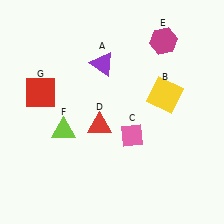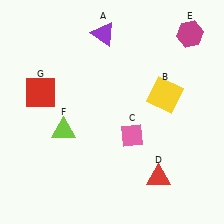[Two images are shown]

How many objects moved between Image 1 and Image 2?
3 objects moved between the two images.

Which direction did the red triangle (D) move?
The red triangle (D) moved right.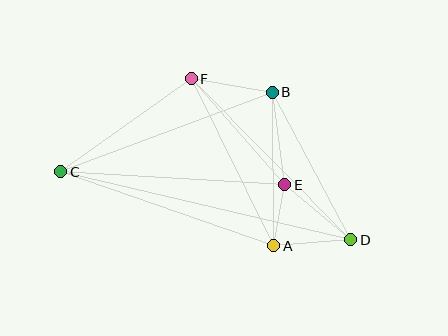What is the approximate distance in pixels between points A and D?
The distance between A and D is approximately 77 pixels.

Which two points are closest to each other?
Points A and E are closest to each other.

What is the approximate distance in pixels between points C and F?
The distance between C and F is approximately 160 pixels.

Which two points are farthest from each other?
Points C and D are farthest from each other.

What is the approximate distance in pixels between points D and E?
The distance between D and E is approximately 86 pixels.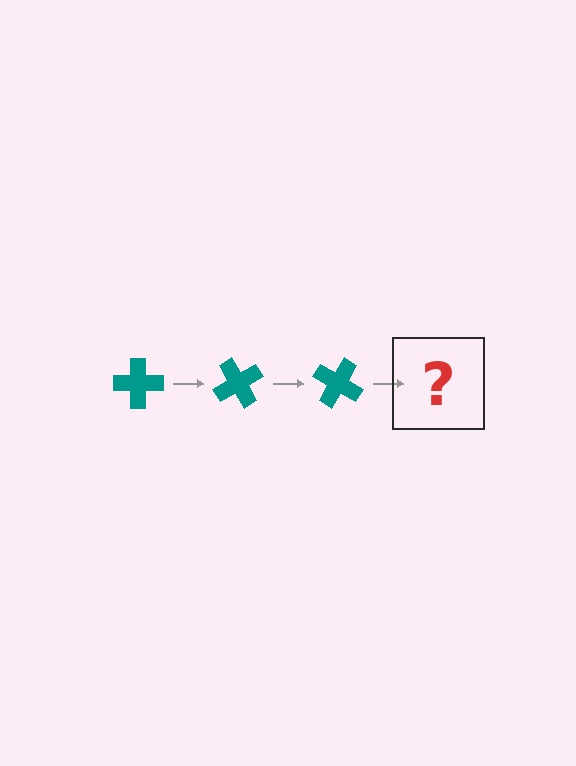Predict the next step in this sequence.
The next step is a teal cross rotated 180 degrees.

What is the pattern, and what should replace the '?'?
The pattern is that the cross rotates 60 degrees each step. The '?' should be a teal cross rotated 180 degrees.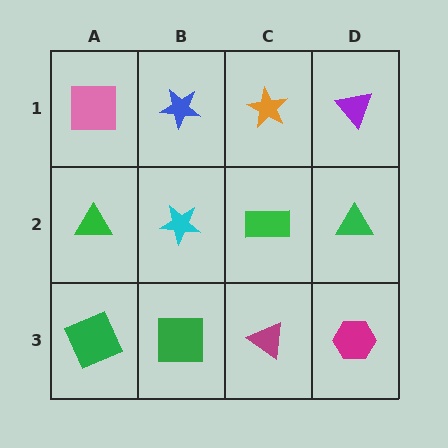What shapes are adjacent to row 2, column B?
A blue star (row 1, column B), a green square (row 3, column B), a green triangle (row 2, column A), a green rectangle (row 2, column C).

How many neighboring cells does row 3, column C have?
3.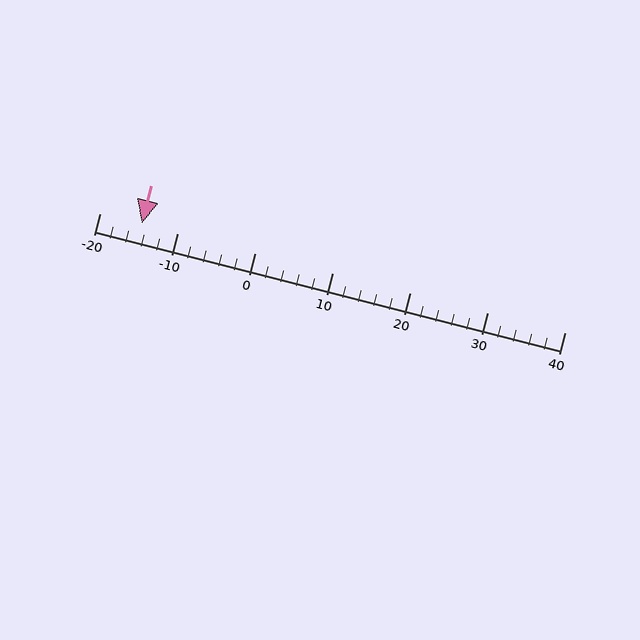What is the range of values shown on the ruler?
The ruler shows values from -20 to 40.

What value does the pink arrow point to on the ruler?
The pink arrow points to approximately -15.